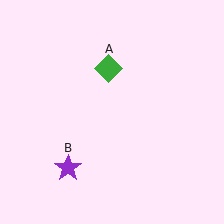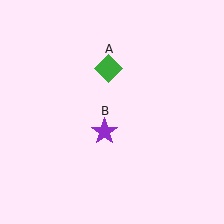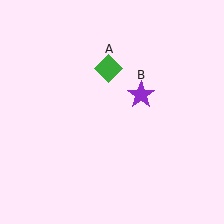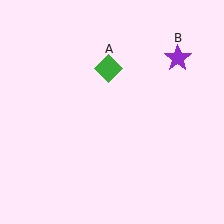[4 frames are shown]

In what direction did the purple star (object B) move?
The purple star (object B) moved up and to the right.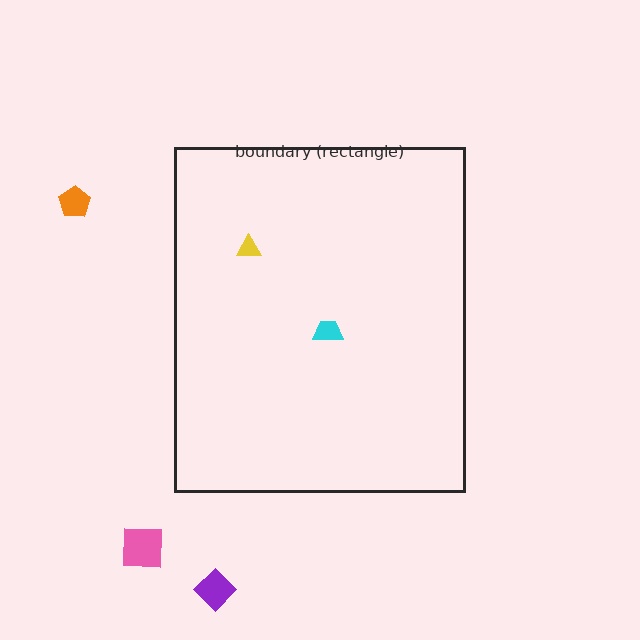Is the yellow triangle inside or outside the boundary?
Inside.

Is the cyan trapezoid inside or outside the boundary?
Inside.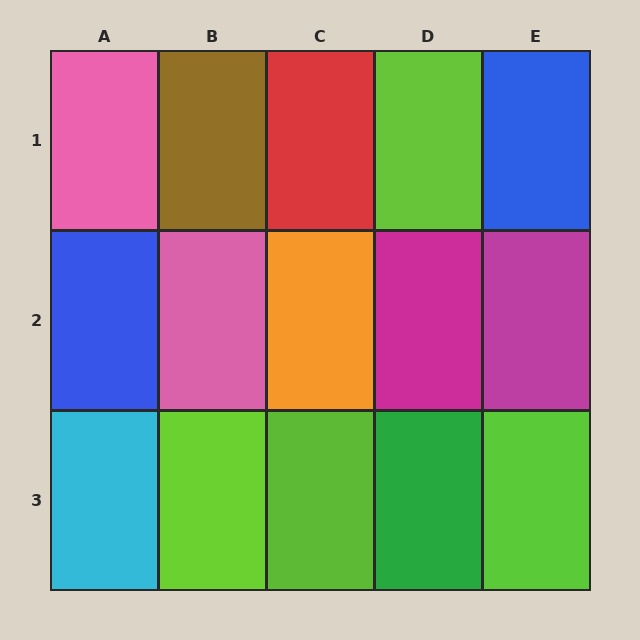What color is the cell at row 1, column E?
Blue.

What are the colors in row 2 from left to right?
Blue, pink, orange, magenta, magenta.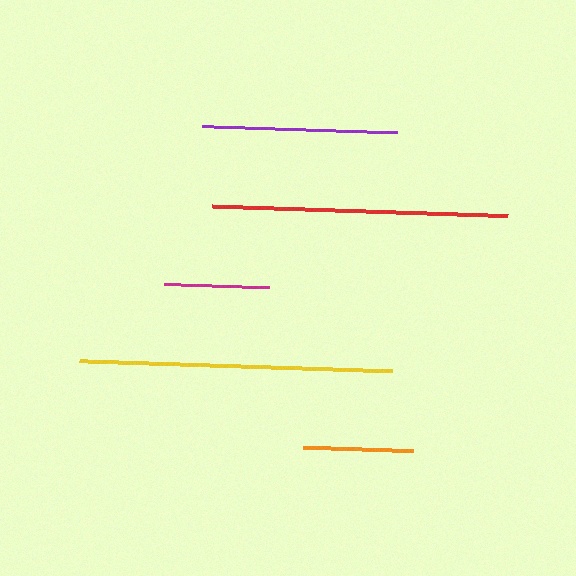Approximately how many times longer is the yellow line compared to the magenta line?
The yellow line is approximately 3.0 times the length of the magenta line.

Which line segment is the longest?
The yellow line is the longest at approximately 313 pixels.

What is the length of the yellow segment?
The yellow segment is approximately 313 pixels long.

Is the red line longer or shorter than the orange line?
The red line is longer than the orange line.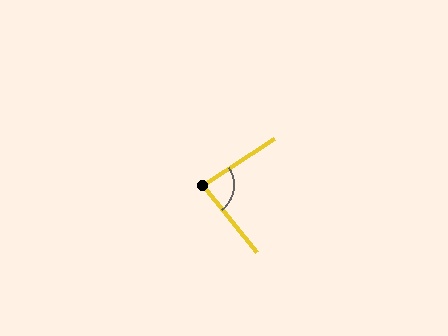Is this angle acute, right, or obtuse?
It is acute.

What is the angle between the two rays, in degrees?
Approximately 84 degrees.